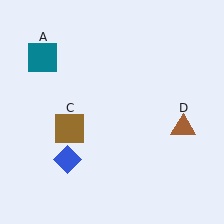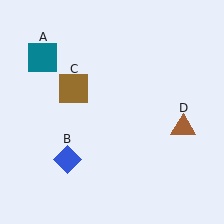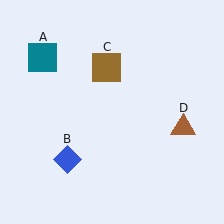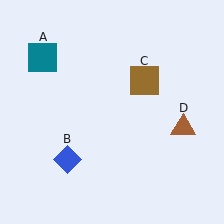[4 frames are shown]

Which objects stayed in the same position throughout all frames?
Teal square (object A) and blue diamond (object B) and brown triangle (object D) remained stationary.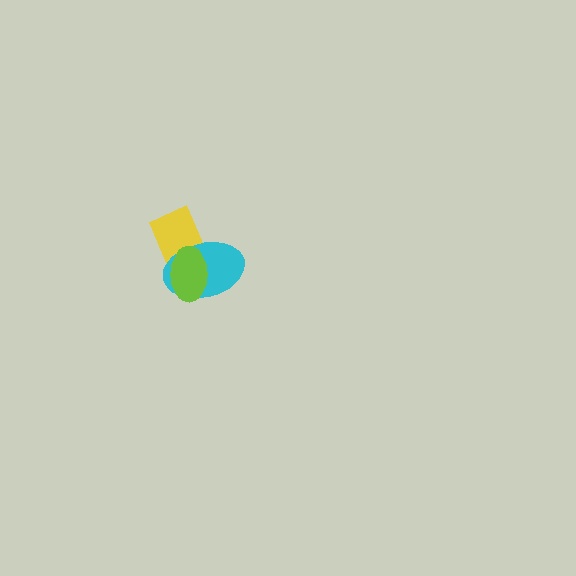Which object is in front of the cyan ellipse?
The lime ellipse is in front of the cyan ellipse.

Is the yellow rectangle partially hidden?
Yes, it is partially covered by another shape.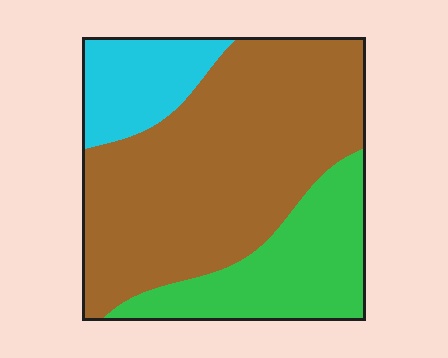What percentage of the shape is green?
Green takes up about one quarter (1/4) of the shape.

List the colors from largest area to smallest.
From largest to smallest: brown, green, cyan.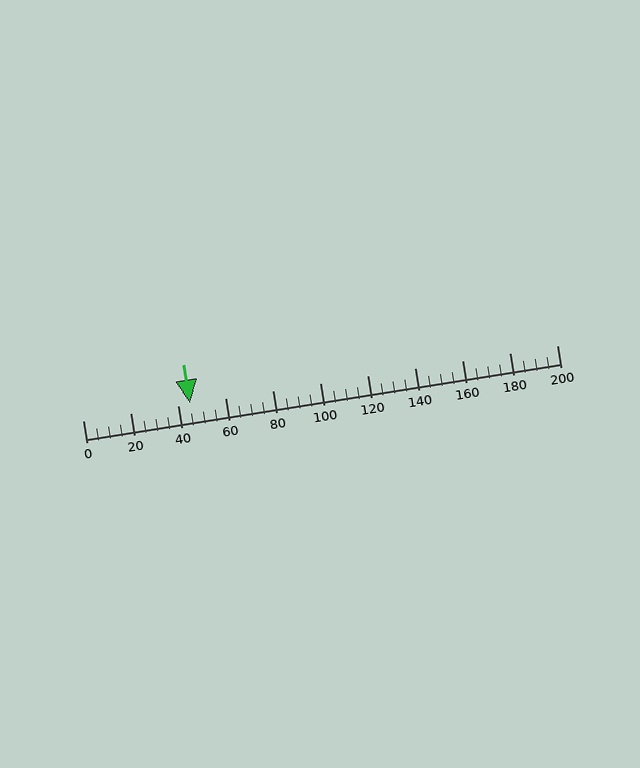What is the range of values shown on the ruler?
The ruler shows values from 0 to 200.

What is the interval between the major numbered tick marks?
The major tick marks are spaced 20 units apart.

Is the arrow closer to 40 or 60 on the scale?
The arrow is closer to 40.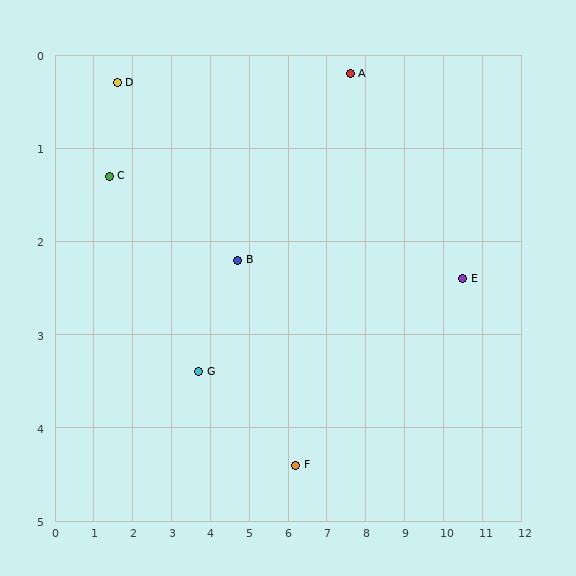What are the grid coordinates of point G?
Point G is at approximately (3.7, 3.4).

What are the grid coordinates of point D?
Point D is at approximately (1.6, 0.3).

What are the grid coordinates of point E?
Point E is at approximately (10.5, 2.4).